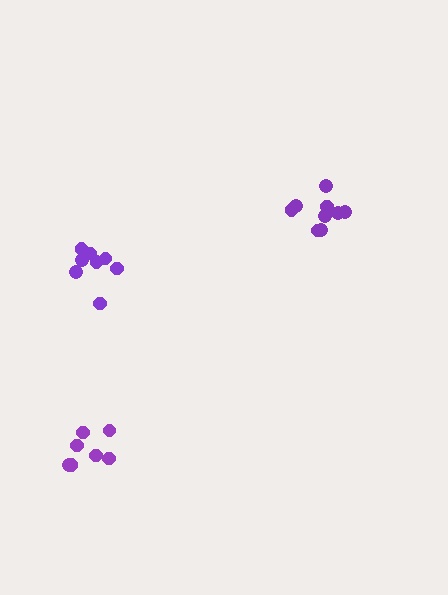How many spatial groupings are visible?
There are 3 spatial groupings.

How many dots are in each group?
Group 1: 7 dots, Group 2: 8 dots, Group 3: 9 dots (24 total).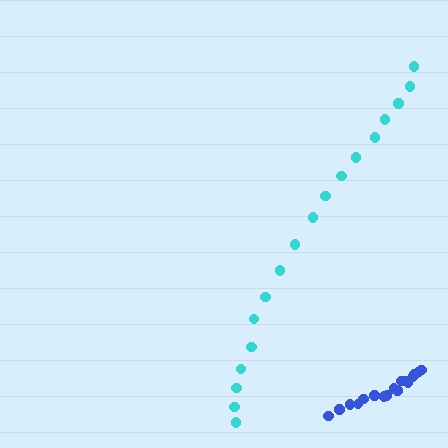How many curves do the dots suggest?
There are 2 distinct paths.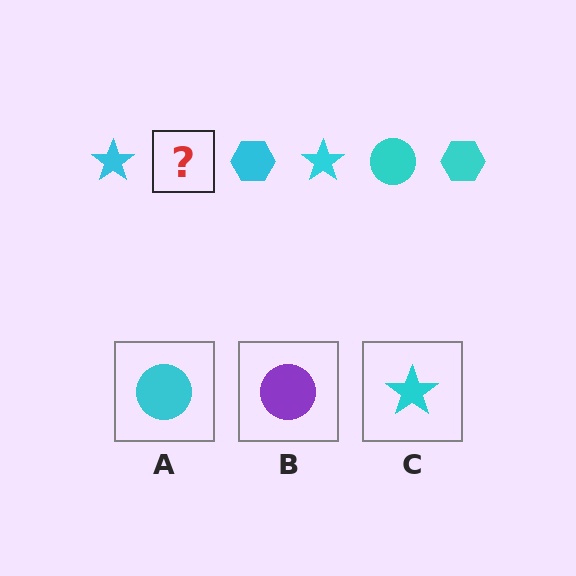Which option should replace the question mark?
Option A.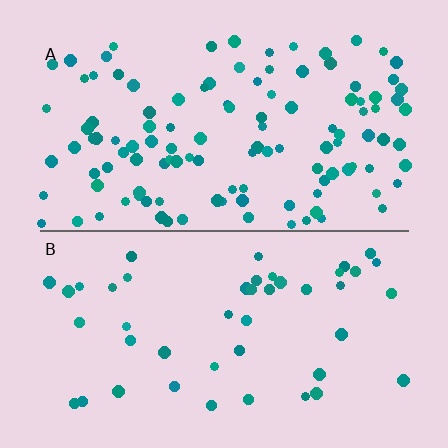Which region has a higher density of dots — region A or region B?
A (the top).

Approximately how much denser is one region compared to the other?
Approximately 2.6× — region A over region B.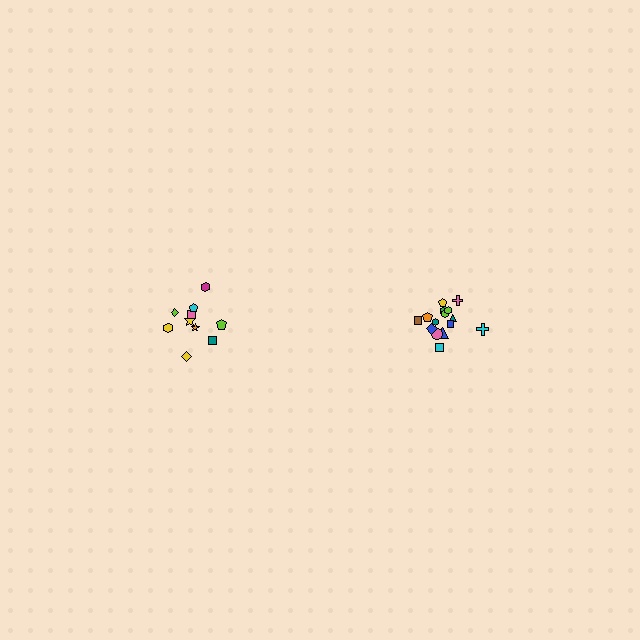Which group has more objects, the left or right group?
The right group.